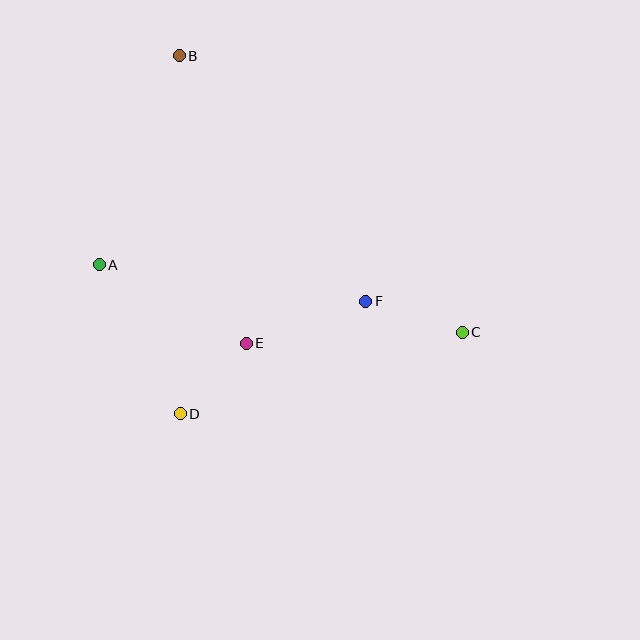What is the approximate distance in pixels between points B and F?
The distance between B and F is approximately 308 pixels.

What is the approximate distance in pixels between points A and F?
The distance between A and F is approximately 269 pixels.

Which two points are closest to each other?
Points D and E are closest to each other.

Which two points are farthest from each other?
Points B and C are farthest from each other.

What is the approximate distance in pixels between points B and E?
The distance between B and E is approximately 295 pixels.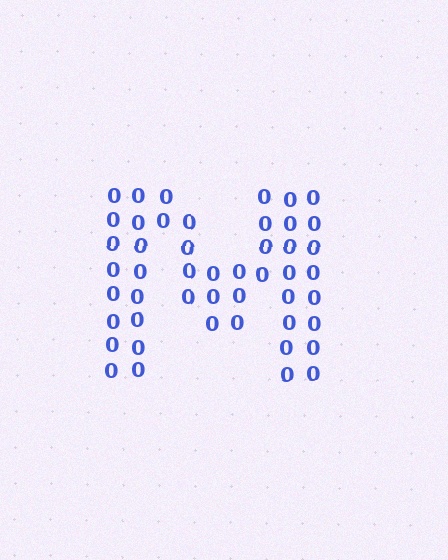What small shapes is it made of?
It is made of small digit 0's.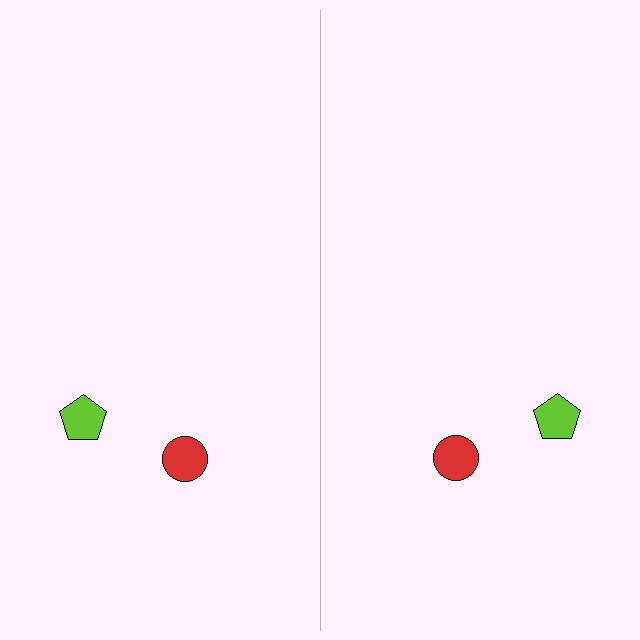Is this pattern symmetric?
Yes, this pattern has bilateral (reflection) symmetry.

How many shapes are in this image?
There are 4 shapes in this image.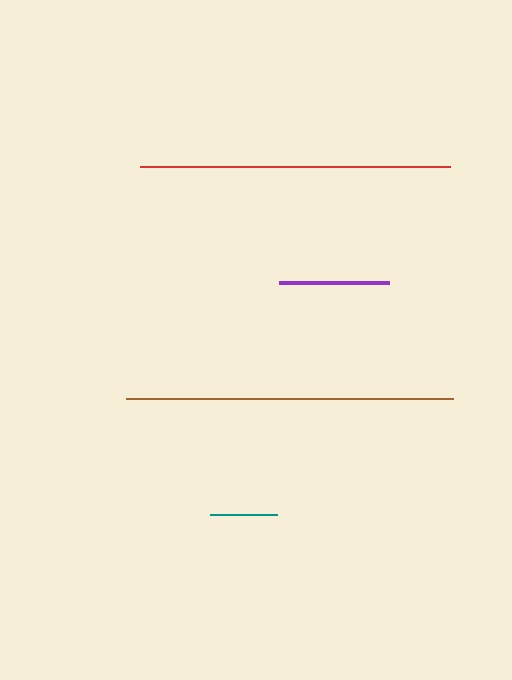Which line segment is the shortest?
The teal line is the shortest at approximately 66 pixels.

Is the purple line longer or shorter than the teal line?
The purple line is longer than the teal line.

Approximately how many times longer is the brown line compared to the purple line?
The brown line is approximately 3.0 times the length of the purple line.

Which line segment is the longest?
The brown line is the longest at approximately 327 pixels.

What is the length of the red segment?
The red segment is approximately 310 pixels long.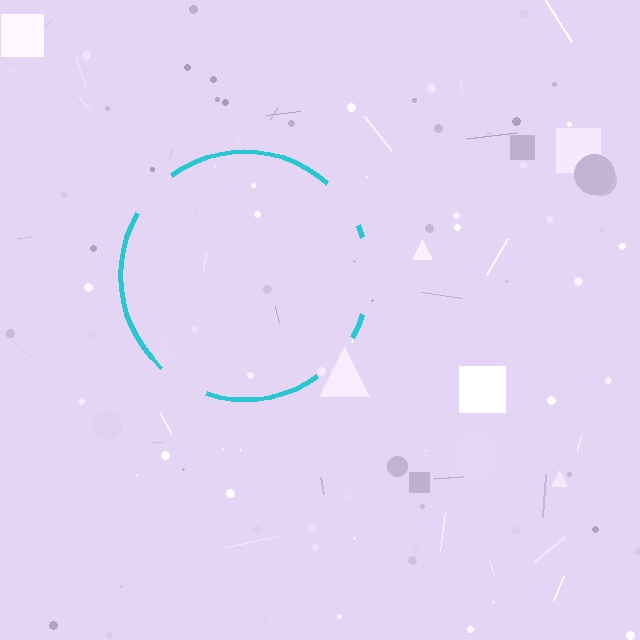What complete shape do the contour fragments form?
The contour fragments form a circle.